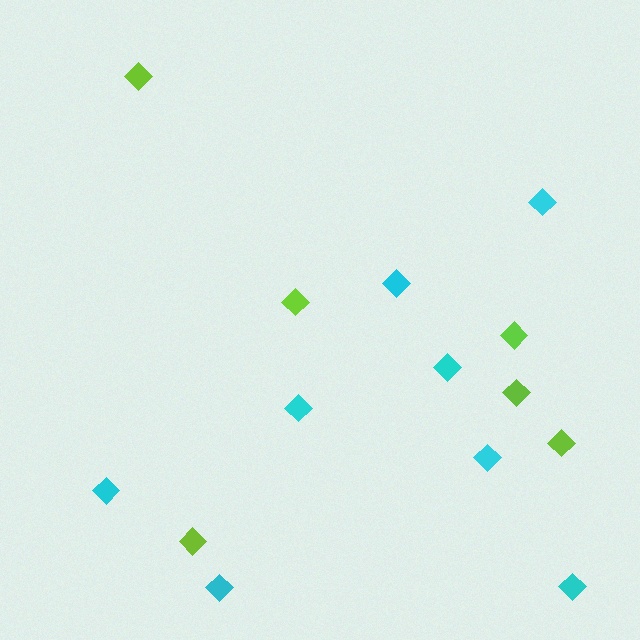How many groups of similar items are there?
There are 2 groups: one group of cyan diamonds (8) and one group of lime diamonds (6).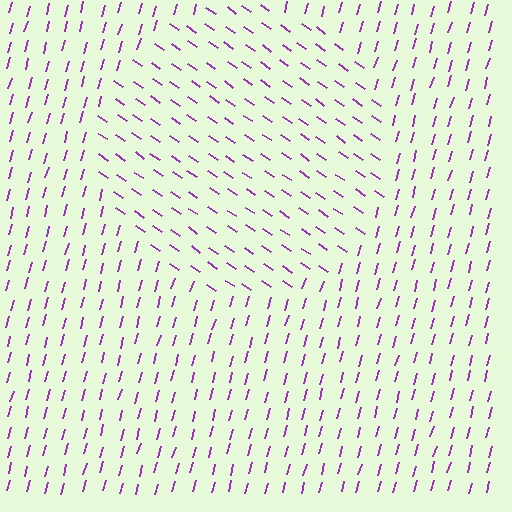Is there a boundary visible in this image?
Yes, there is a texture boundary formed by a change in line orientation.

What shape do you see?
I see a circle.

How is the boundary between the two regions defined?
The boundary is defined purely by a change in line orientation (approximately 71 degrees difference). All lines are the same color and thickness.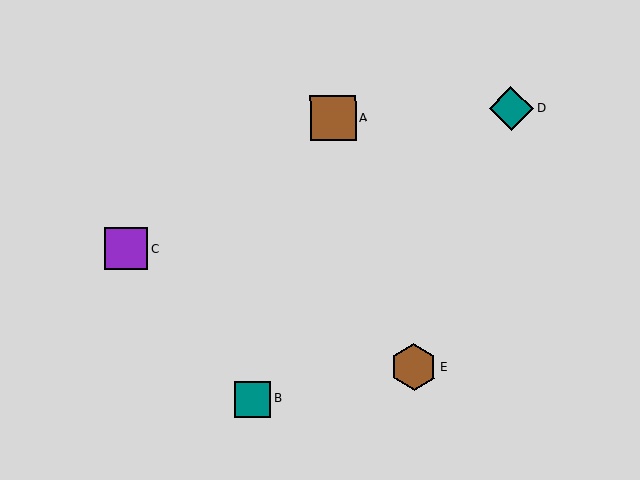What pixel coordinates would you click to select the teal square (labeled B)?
Click at (253, 399) to select the teal square B.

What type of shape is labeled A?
Shape A is a brown square.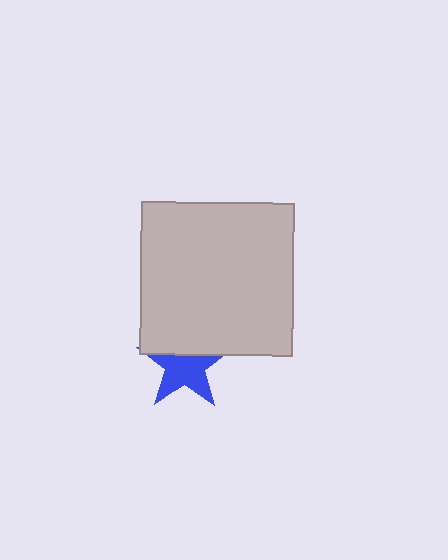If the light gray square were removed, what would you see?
You would see the complete blue star.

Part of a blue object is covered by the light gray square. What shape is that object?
It is a star.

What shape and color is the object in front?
The object in front is a light gray square.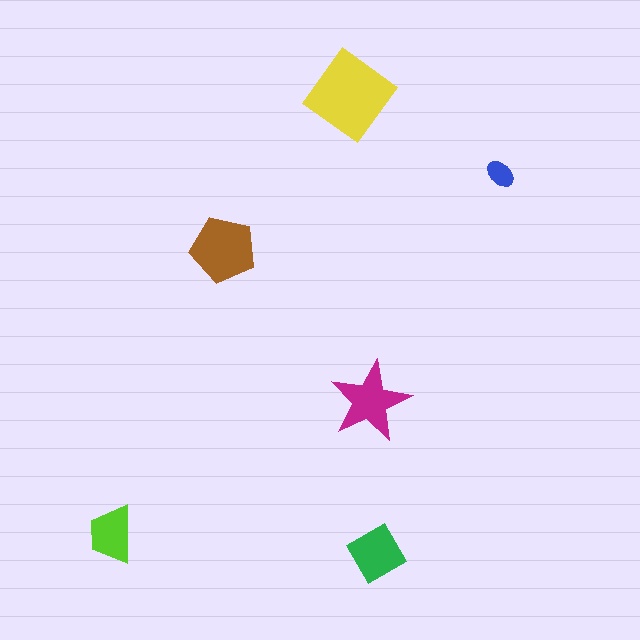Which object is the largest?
The yellow diamond.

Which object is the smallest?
The blue ellipse.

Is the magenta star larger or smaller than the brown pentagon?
Smaller.